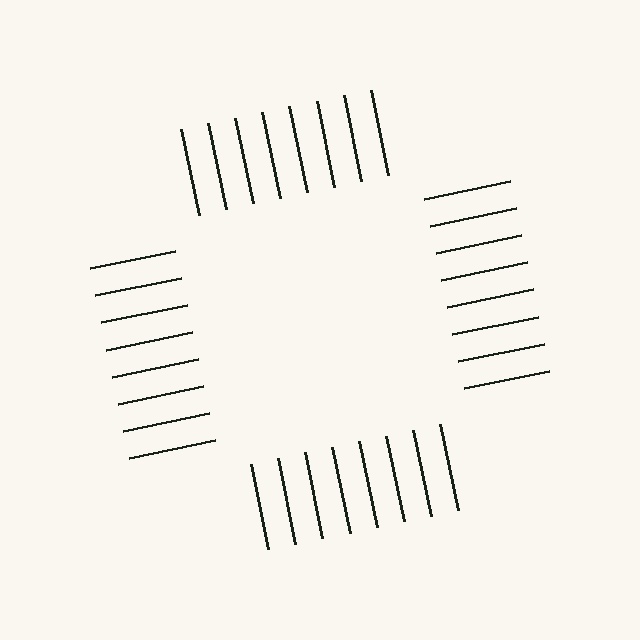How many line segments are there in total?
32 — 8 along each of the 4 edges.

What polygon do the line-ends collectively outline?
An illusory square — the line segments terminate on its edges but no continuous stroke is drawn.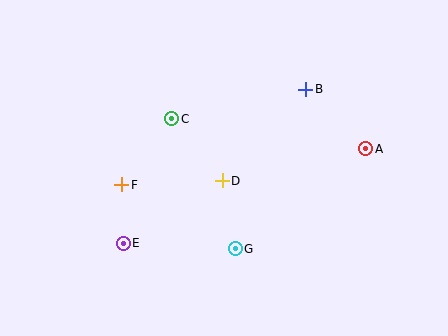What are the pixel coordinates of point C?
Point C is at (172, 119).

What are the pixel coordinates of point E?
Point E is at (123, 243).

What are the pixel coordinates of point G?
Point G is at (235, 249).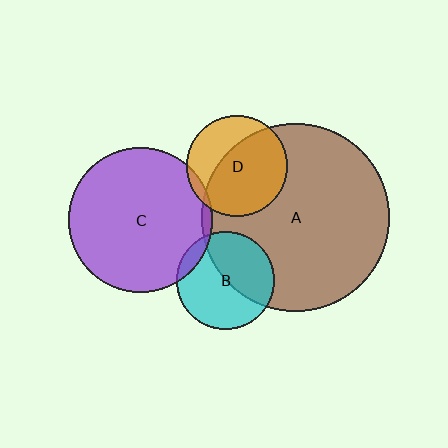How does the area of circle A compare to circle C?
Approximately 1.7 times.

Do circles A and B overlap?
Yes.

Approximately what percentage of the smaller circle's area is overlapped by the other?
Approximately 45%.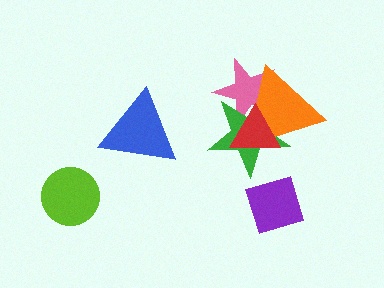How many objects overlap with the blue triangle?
0 objects overlap with the blue triangle.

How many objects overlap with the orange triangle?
3 objects overlap with the orange triangle.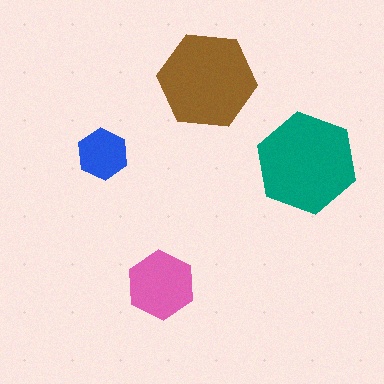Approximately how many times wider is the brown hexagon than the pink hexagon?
About 1.5 times wider.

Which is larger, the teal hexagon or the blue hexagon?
The teal one.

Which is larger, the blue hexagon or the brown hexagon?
The brown one.